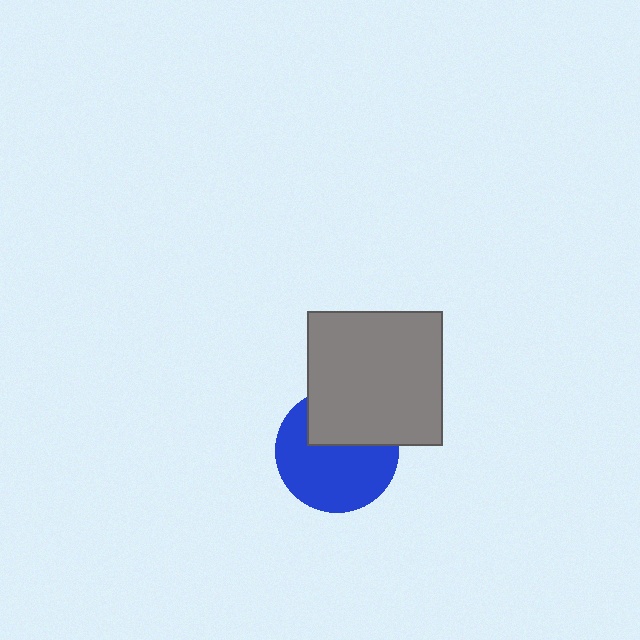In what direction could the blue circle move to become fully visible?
The blue circle could move down. That would shift it out from behind the gray rectangle entirely.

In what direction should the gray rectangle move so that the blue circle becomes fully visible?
The gray rectangle should move up. That is the shortest direction to clear the overlap and leave the blue circle fully visible.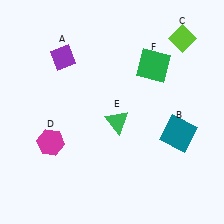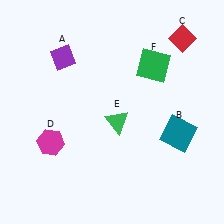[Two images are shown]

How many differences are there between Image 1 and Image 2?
There is 1 difference between the two images.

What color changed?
The diamond (C) changed from lime in Image 1 to red in Image 2.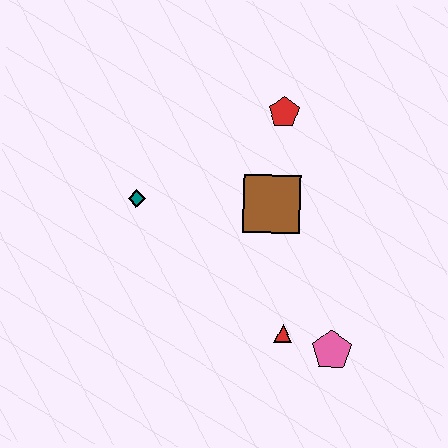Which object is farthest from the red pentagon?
The pink pentagon is farthest from the red pentagon.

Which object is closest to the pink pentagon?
The red triangle is closest to the pink pentagon.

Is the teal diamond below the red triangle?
No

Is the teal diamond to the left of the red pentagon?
Yes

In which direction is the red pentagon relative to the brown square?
The red pentagon is above the brown square.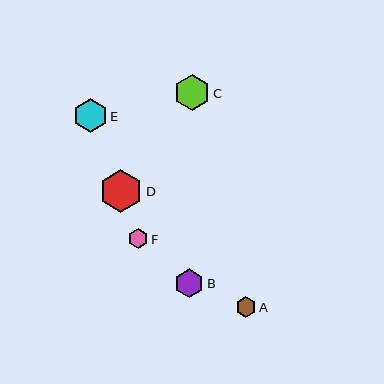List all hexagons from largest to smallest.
From largest to smallest: D, C, E, B, A, F.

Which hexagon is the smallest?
Hexagon F is the smallest with a size of approximately 19 pixels.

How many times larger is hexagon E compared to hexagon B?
Hexagon E is approximately 1.2 times the size of hexagon B.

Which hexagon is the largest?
Hexagon D is the largest with a size of approximately 43 pixels.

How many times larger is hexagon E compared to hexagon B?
Hexagon E is approximately 1.2 times the size of hexagon B.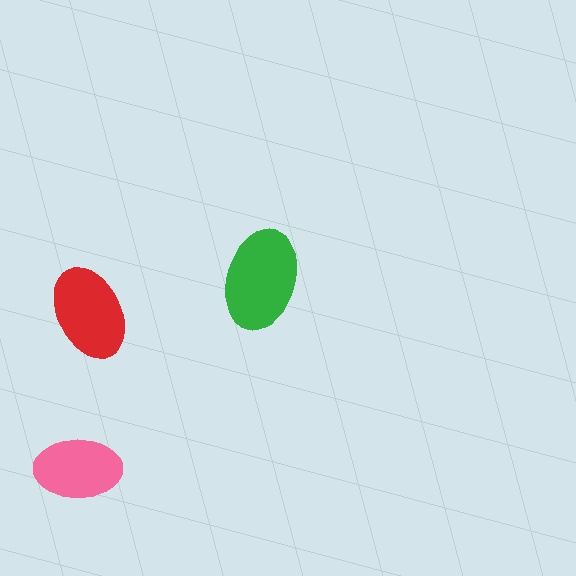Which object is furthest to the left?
The pink ellipse is leftmost.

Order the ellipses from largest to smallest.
the green one, the red one, the pink one.